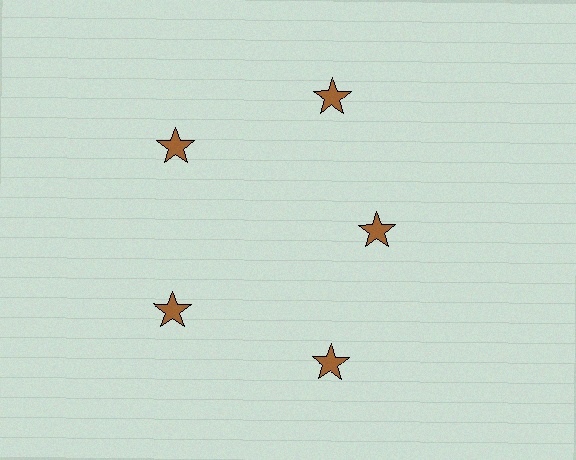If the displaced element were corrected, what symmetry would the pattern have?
It would have 5-fold rotational symmetry — the pattern would map onto itself every 72 degrees.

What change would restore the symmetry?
The symmetry would be restored by moving it outward, back onto the ring so that all 5 stars sit at equal angles and equal distance from the center.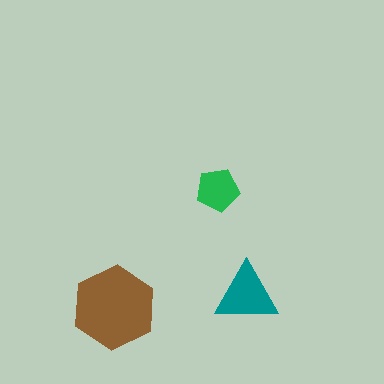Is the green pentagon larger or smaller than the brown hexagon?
Smaller.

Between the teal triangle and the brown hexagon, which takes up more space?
The brown hexagon.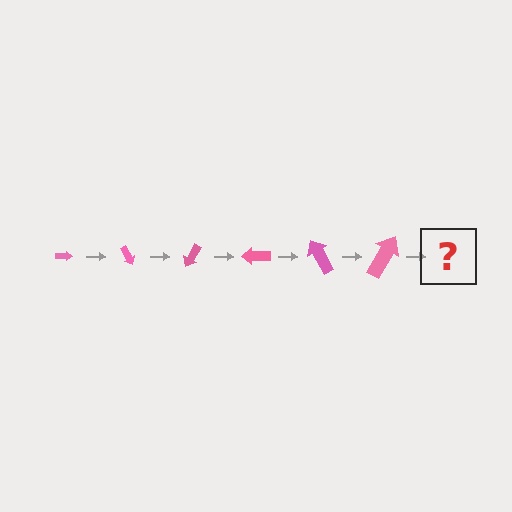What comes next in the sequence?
The next element should be an arrow, larger than the previous one and rotated 360 degrees from the start.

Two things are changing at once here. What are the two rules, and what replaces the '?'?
The two rules are that the arrow grows larger each step and it rotates 60 degrees each step. The '?' should be an arrow, larger than the previous one and rotated 360 degrees from the start.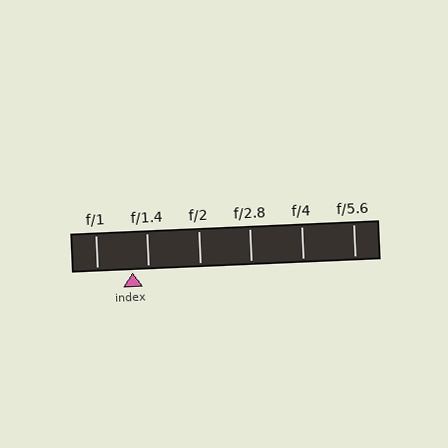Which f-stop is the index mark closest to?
The index mark is closest to f/1.4.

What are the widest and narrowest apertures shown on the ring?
The widest aperture shown is f/1 and the narrowest is f/5.6.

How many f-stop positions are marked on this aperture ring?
There are 6 f-stop positions marked.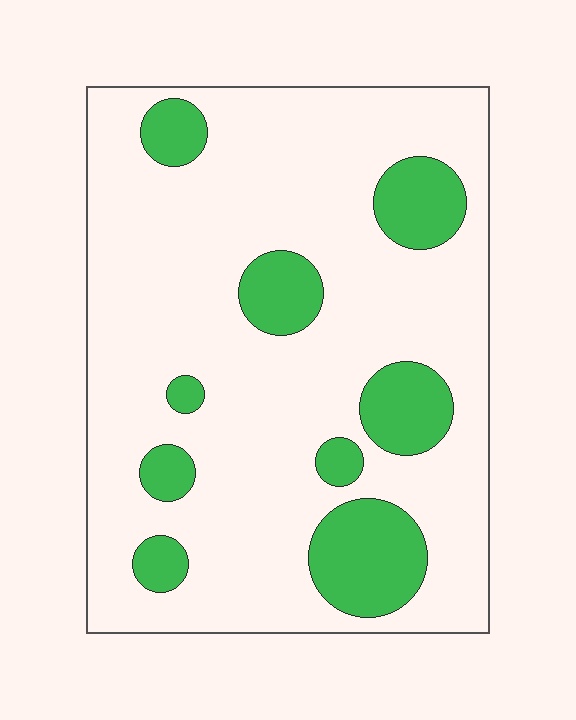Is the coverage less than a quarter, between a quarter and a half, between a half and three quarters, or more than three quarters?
Less than a quarter.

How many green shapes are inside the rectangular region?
9.